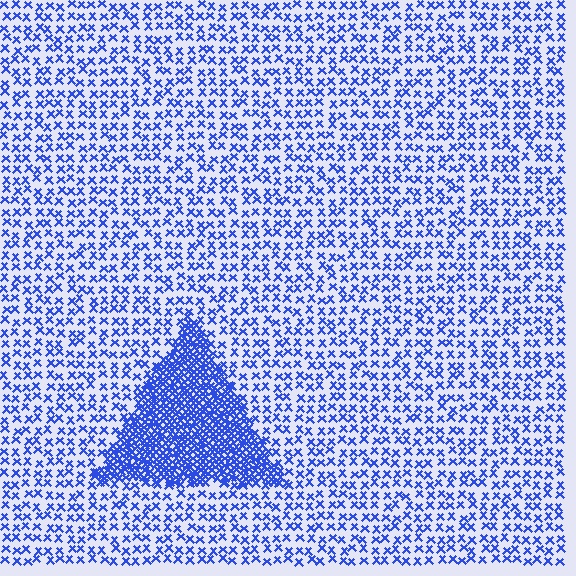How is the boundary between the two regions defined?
The boundary is defined by a change in element density (approximately 3.1x ratio). All elements are the same color, size, and shape.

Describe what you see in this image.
The image contains small blue elements arranged at two different densities. A triangle-shaped region is visible where the elements are more densely packed than the surrounding area.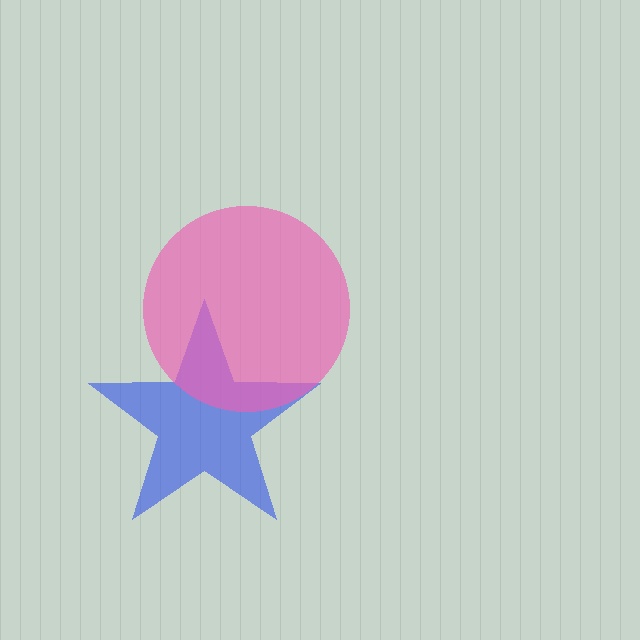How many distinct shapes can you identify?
There are 2 distinct shapes: a blue star, a pink circle.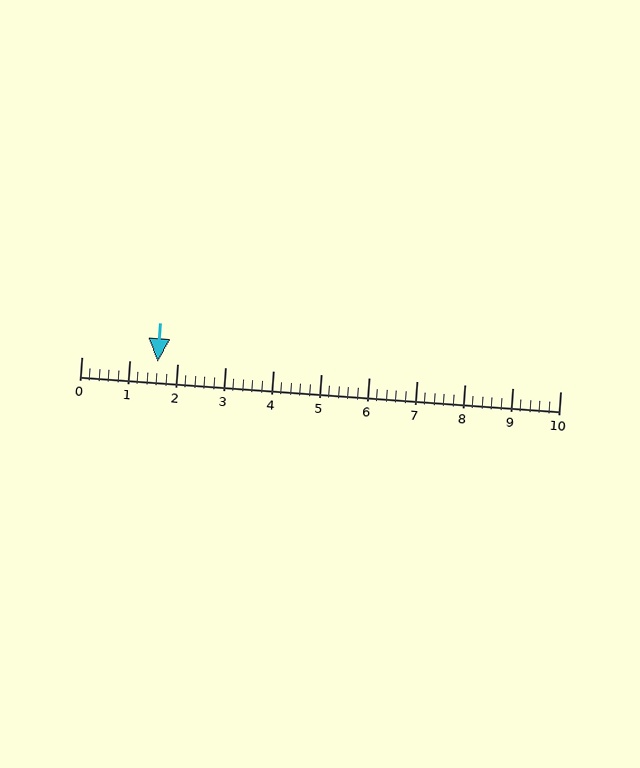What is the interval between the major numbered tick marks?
The major tick marks are spaced 1 units apart.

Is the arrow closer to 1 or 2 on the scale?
The arrow is closer to 2.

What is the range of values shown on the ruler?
The ruler shows values from 0 to 10.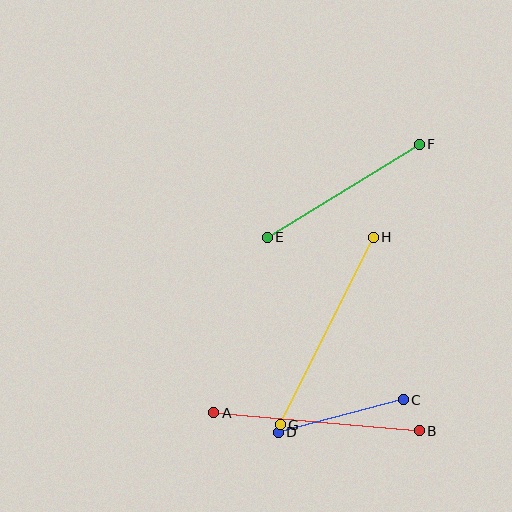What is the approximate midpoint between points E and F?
The midpoint is at approximately (343, 191) pixels.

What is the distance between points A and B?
The distance is approximately 206 pixels.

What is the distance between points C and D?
The distance is approximately 129 pixels.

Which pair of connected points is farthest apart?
Points G and H are farthest apart.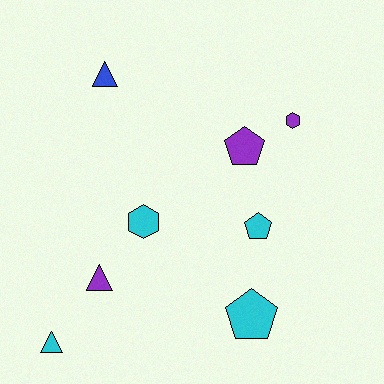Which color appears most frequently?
Cyan, with 4 objects.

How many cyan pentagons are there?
There are 2 cyan pentagons.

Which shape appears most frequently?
Triangle, with 3 objects.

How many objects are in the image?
There are 8 objects.